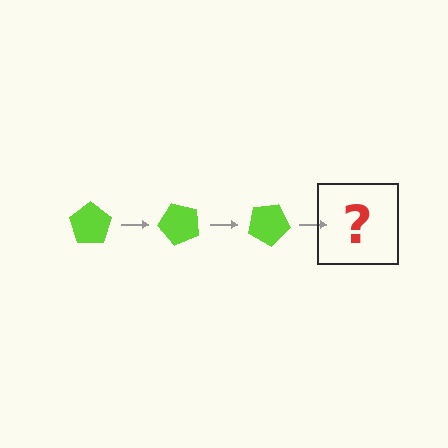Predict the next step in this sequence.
The next step is a lime pentagon rotated 150 degrees.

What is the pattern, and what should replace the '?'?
The pattern is that the pentagon rotates 50 degrees each step. The '?' should be a lime pentagon rotated 150 degrees.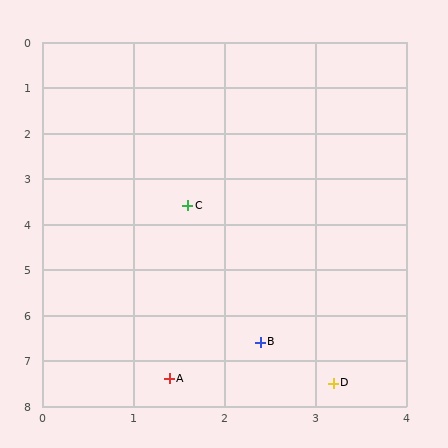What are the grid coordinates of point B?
Point B is at approximately (2.4, 6.6).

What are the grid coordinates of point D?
Point D is at approximately (3.2, 7.5).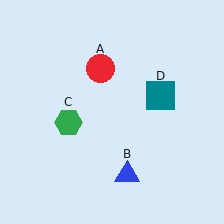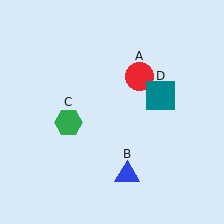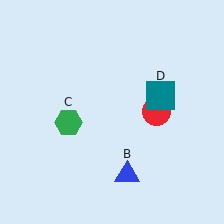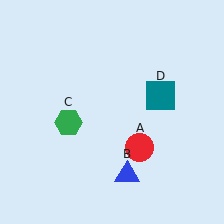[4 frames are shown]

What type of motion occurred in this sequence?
The red circle (object A) rotated clockwise around the center of the scene.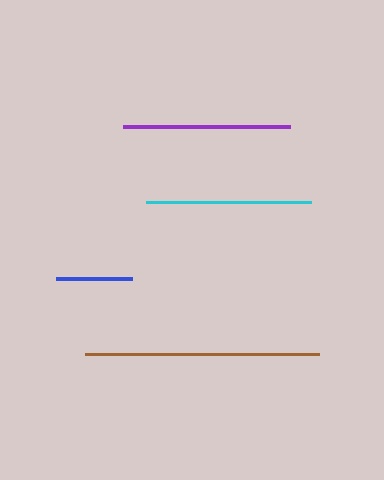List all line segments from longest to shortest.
From longest to shortest: brown, purple, cyan, blue.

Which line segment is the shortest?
The blue line is the shortest at approximately 76 pixels.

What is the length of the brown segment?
The brown segment is approximately 234 pixels long.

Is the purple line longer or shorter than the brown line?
The brown line is longer than the purple line.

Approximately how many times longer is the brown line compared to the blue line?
The brown line is approximately 3.1 times the length of the blue line.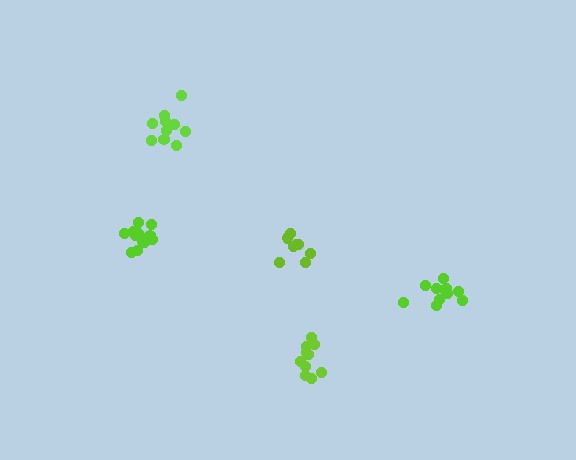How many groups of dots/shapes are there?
There are 5 groups.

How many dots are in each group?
Group 1: 11 dots, Group 2: 10 dots, Group 3: 10 dots, Group 4: 8 dots, Group 5: 13 dots (52 total).